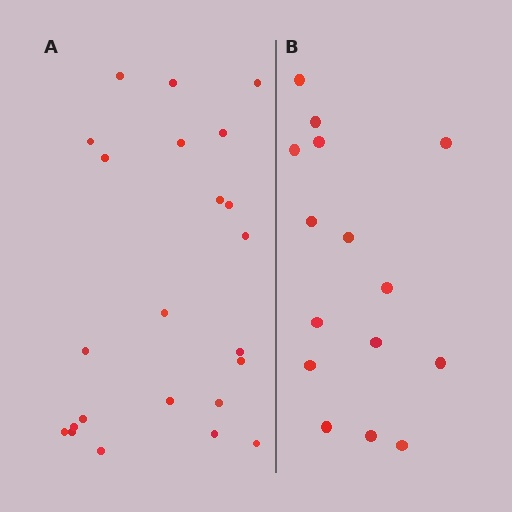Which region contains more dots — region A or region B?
Region A (the left region) has more dots.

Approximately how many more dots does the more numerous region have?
Region A has roughly 8 or so more dots than region B.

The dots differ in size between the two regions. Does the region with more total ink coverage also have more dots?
No. Region B has more total ink coverage because its dots are larger, but region A actually contains more individual dots. Total area can be misleading — the number of items is what matters here.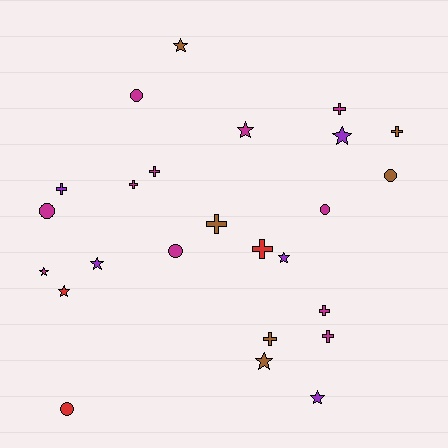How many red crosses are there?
There is 1 red cross.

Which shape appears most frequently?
Cross, with 10 objects.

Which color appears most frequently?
Magenta, with 11 objects.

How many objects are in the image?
There are 25 objects.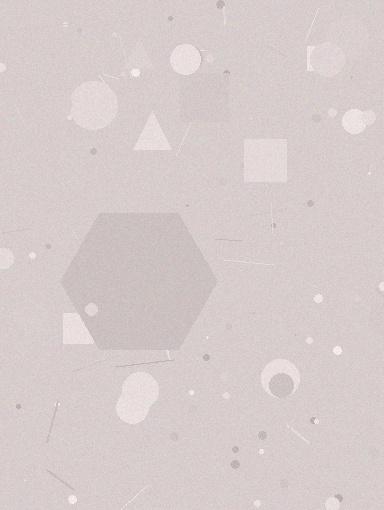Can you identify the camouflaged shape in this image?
The camouflaged shape is a hexagon.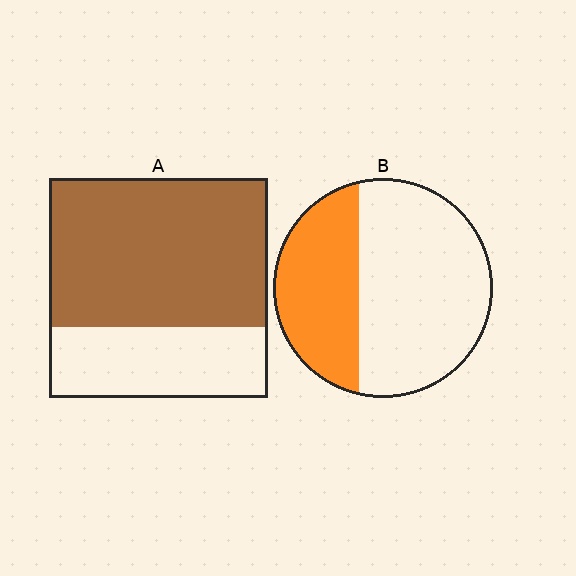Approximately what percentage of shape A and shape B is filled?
A is approximately 70% and B is approximately 35%.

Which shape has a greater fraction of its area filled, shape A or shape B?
Shape A.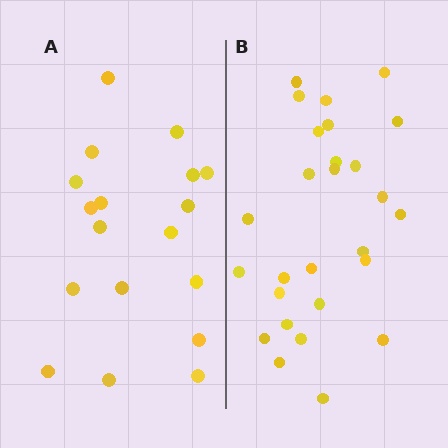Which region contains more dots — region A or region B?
Region B (the right region) has more dots.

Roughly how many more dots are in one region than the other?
Region B has roughly 8 or so more dots than region A.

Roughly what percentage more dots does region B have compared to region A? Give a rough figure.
About 50% more.